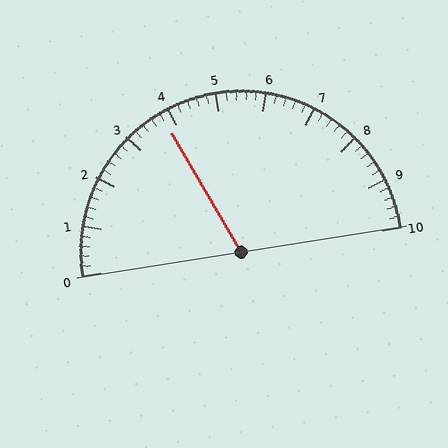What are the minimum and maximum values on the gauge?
The gauge ranges from 0 to 10.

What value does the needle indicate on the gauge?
The needle indicates approximately 3.8.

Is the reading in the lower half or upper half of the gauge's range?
The reading is in the lower half of the range (0 to 10).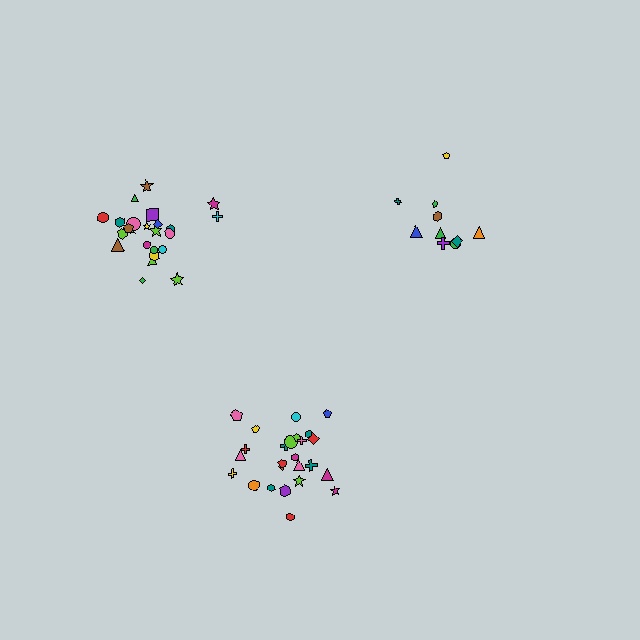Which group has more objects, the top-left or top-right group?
The top-left group.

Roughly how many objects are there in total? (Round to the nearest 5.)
Roughly 60 objects in total.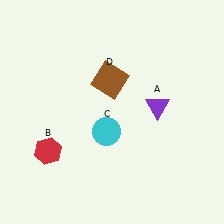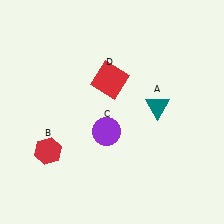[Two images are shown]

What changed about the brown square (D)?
In Image 1, D is brown. In Image 2, it changed to red.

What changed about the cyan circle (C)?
In Image 1, C is cyan. In Image 2, it changed to purple.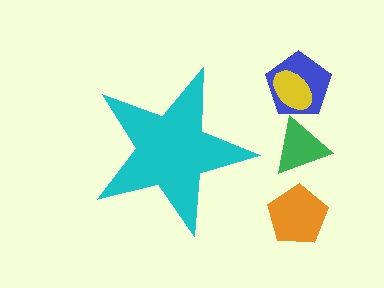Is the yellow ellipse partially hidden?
No, the yellow ellipse is fully visible.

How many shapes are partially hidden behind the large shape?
0 shapes are partially hidden.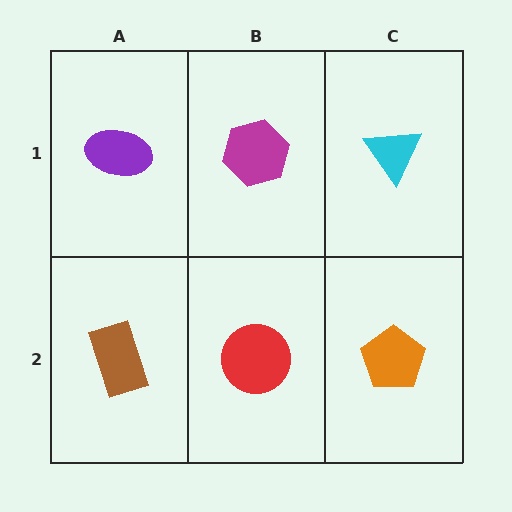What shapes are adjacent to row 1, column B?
A red circle (row 2, column B), a purple ellipse (row 1, column A), a cyan triangle (row 1, column C).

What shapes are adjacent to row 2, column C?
A cyan triangle (row 1, column C), a red circle (row 2, column B).